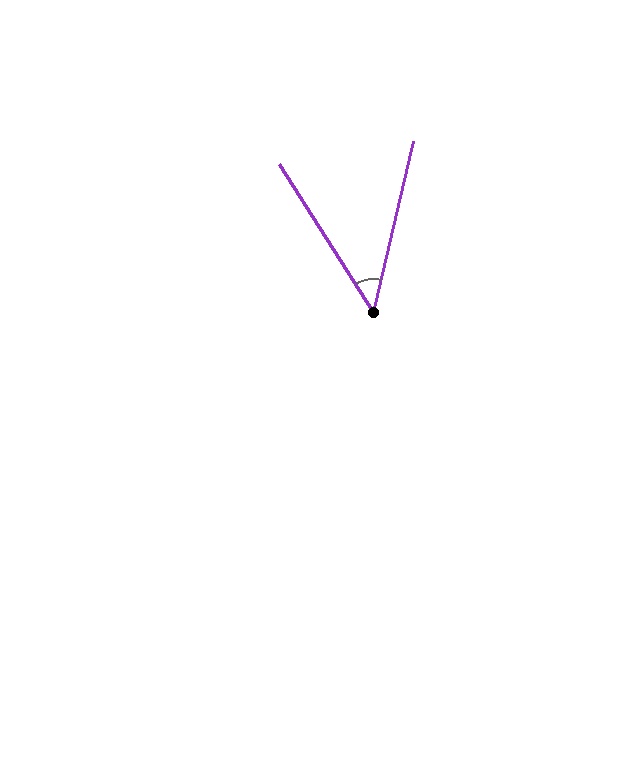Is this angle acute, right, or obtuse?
It is acute.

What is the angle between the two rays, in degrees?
Approximately 46 degrees.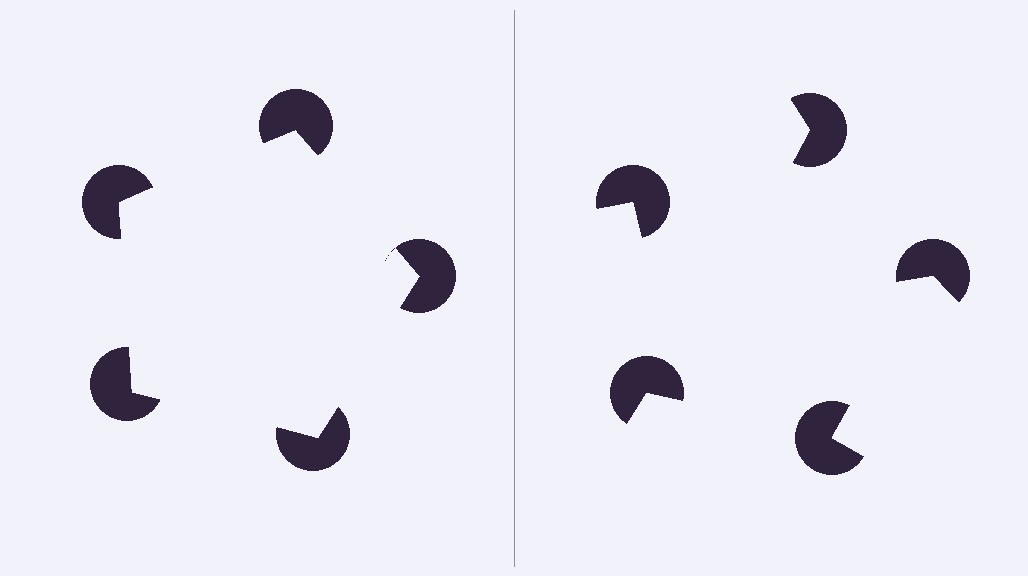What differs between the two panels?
The pac-man discs are positioned identically on both sides; only the wedge orientations differ. On the left they align to a pentagon; on the right they are misaligned.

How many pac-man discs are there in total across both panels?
10 — 5 on each side.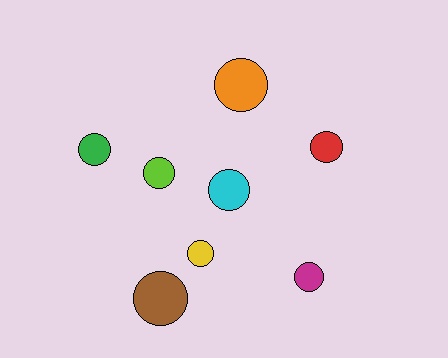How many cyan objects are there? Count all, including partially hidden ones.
There is 1 cyan object.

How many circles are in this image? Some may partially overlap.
There are 8 circles.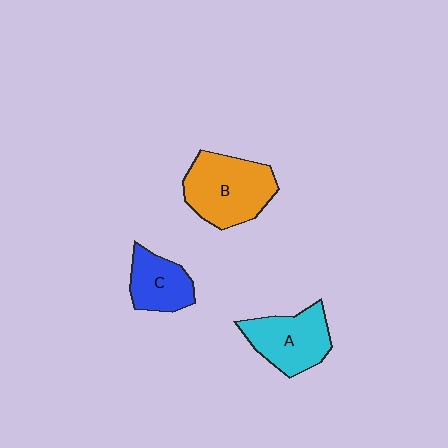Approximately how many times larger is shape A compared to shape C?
Approximately 1.3 times.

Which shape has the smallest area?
Shape C (blue).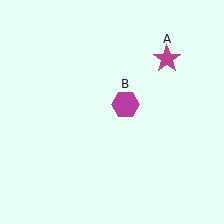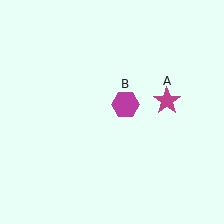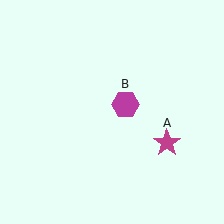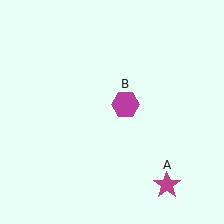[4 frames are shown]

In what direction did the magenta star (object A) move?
The magenta star (object A) moved down.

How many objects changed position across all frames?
1 object changed position: magenta star (object A).